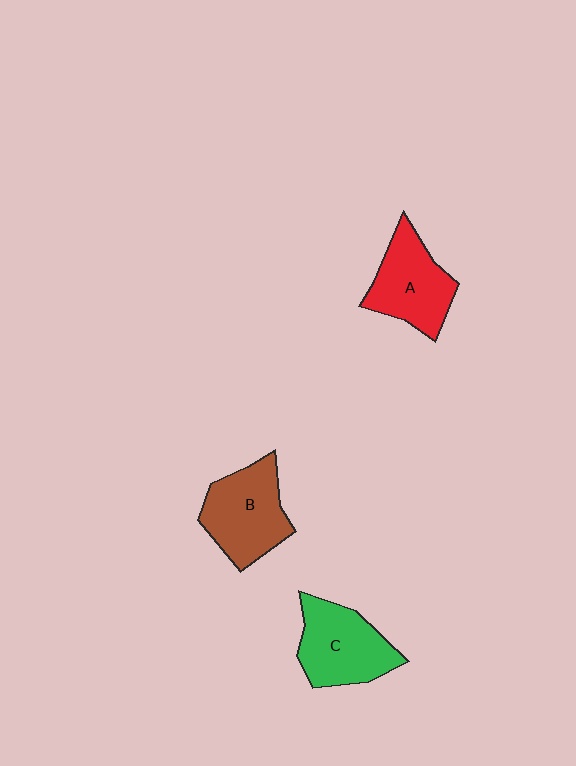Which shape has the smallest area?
Shape A (red).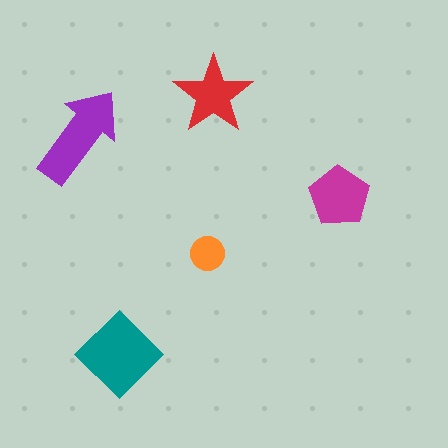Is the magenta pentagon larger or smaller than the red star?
Larger.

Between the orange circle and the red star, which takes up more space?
The red star.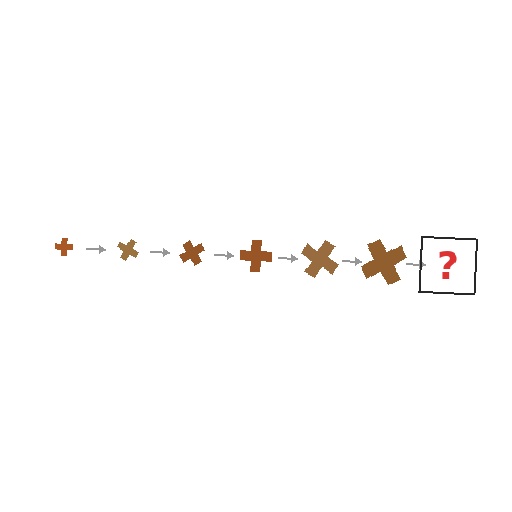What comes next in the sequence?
The next element should be a cross, larger than the previous one and rotated 180 degrees from the start.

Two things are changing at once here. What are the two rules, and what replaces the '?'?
The two rules are that the cross grows larger each step and it rotates 30 degrees each step. The '?' should be a cross, larger than the previous one and rotated 180 degrees from the start.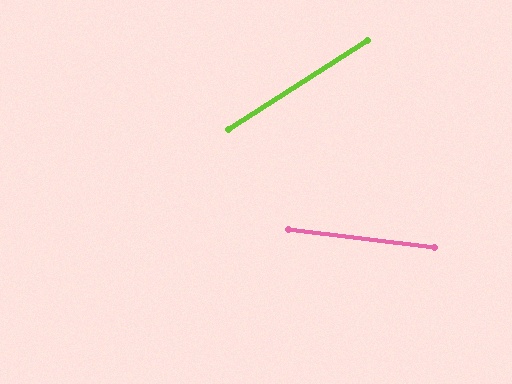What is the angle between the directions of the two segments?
Approximately 39 degrees.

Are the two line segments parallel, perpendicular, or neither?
Neither parallel nor perpendicular — they differ by about 39°.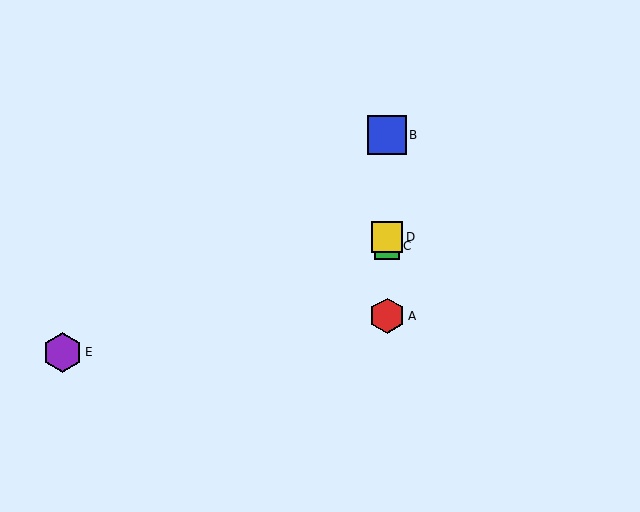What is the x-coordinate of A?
Object A is at x≈387.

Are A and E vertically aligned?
No, A is at x≈387 and E is at x≈62.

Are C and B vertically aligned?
Yes, both are at x≈387.